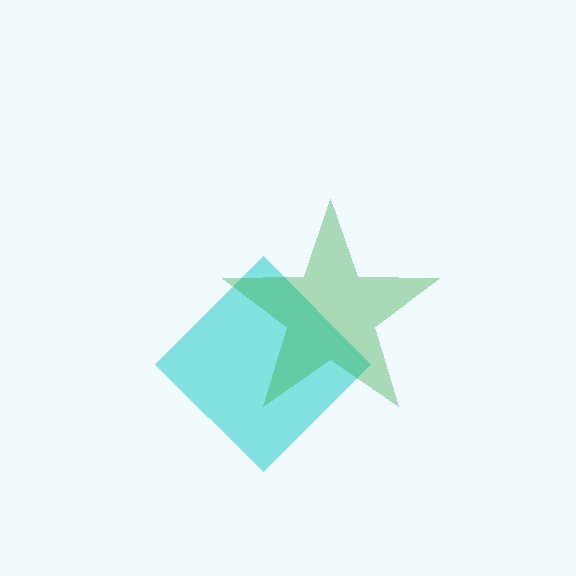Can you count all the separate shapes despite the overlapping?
Yes, there are 2 separate shapes.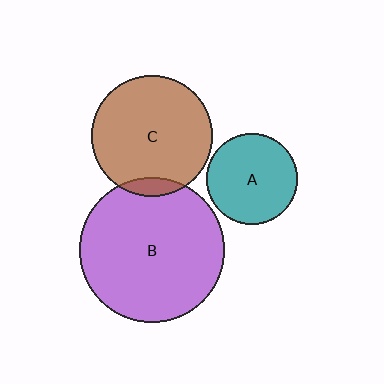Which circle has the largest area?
Circle B (purple).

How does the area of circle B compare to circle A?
Approximately 2.5 times.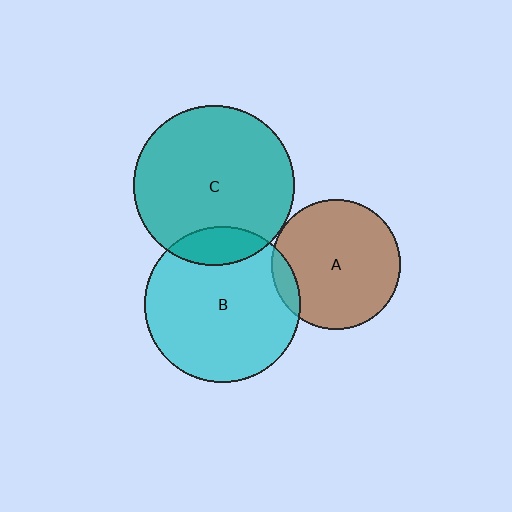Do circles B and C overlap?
Yes.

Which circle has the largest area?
Circle C (teal).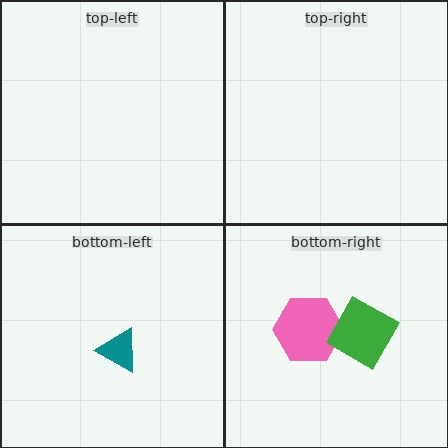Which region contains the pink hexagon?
The bottom-right region.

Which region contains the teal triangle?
The bottom-left region.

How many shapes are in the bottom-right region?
2.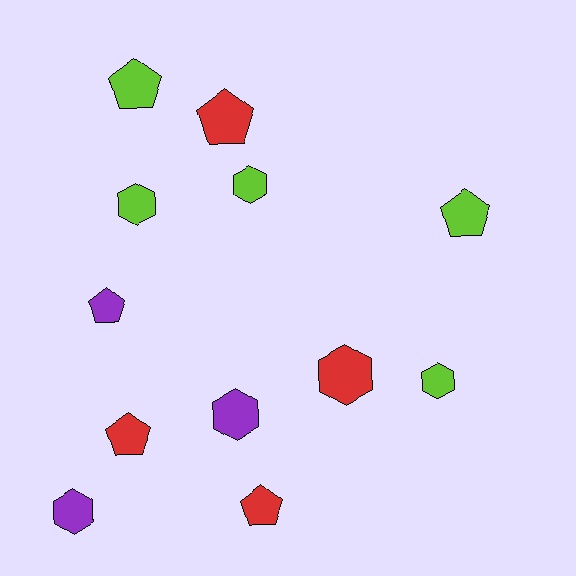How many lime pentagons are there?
There are 2 lime pentagons.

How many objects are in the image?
There are 12 objects.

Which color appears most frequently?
Lime, with 5 objects.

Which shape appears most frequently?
Pentagon, with 6 objects.